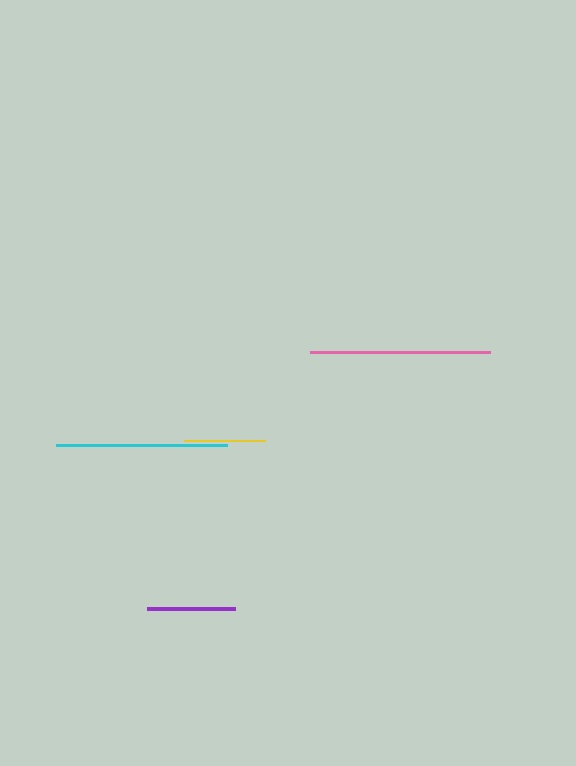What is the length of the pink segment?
The pink segment is approximately 179 pixels long.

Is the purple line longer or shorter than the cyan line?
The cyan line is longer than the purple line.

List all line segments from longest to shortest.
From longest to shortest: pink, cyan, purple, yellow.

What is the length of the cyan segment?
The cyan segment is approximately 172 pixels long.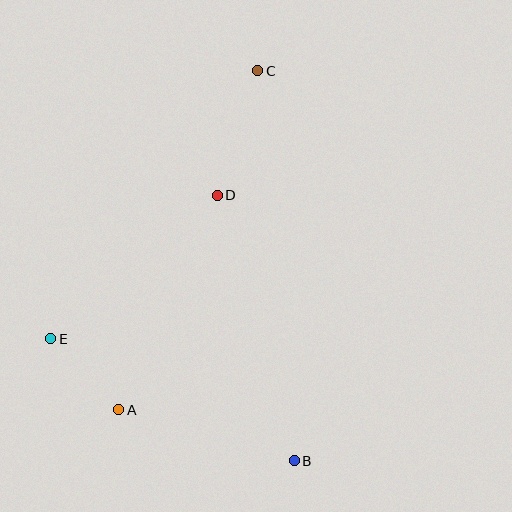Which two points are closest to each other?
Points A and E are closest to each other.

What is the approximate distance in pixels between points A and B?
The distance between A and B is approximately 183 pixels.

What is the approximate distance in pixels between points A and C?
The distance between A and C is approximately 366 pixels.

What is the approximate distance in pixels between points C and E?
The distance between C and E is approximately 339 pixels.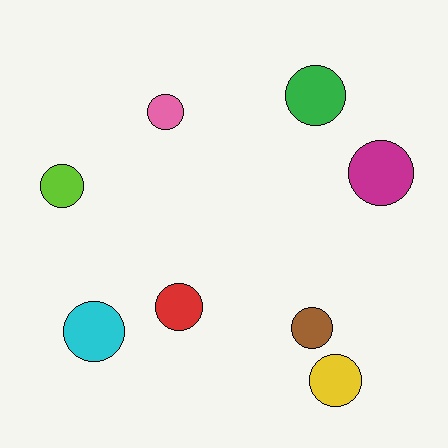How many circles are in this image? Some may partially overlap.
There are 8 circles.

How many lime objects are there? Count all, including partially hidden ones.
There is 1 lime object.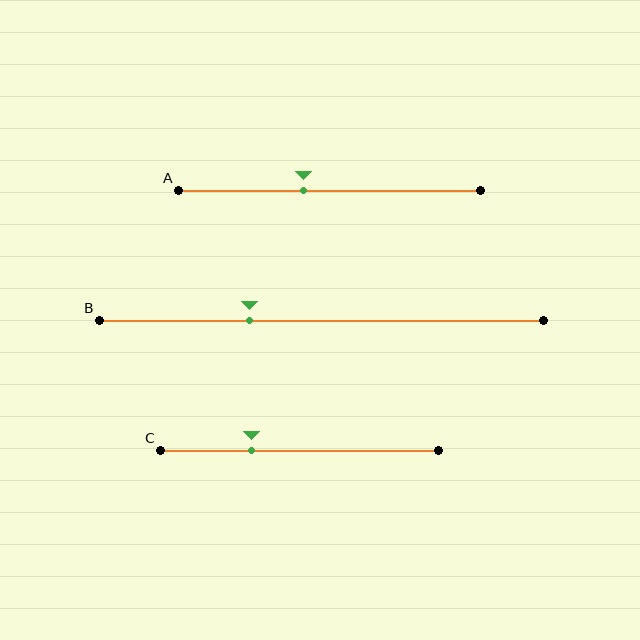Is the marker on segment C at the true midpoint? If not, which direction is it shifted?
No, the marker on segment C is shifted to the left by about 17% of the segment length.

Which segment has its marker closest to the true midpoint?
Segment A has its marker closest to the true midpoint.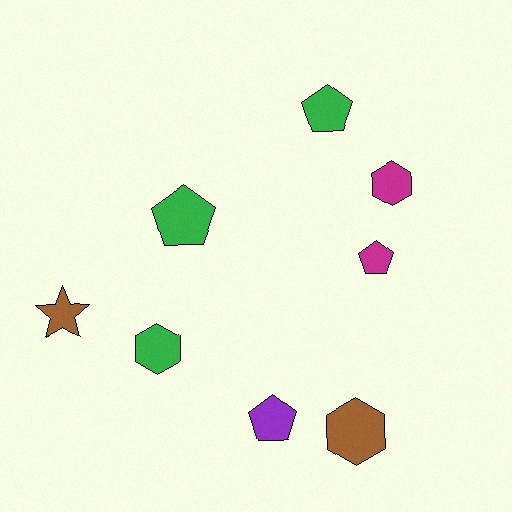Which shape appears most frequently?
Pentagon, with 4 objects.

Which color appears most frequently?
Green, with 3 objects.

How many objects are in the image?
There are 8 objects.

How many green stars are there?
There are no green stars.